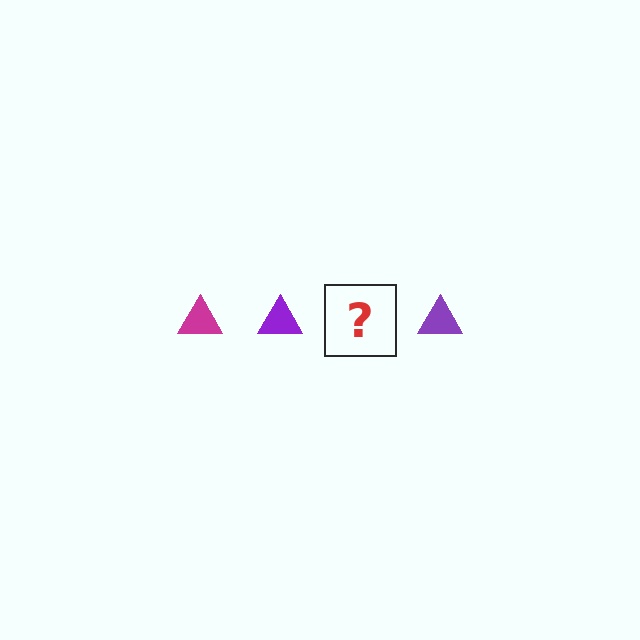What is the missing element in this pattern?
The missing element is a magenta triangle.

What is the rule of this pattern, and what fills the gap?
The rule is that the pattern cycles through magenta, purple triangles. The gap should be filled with a magenta triangle.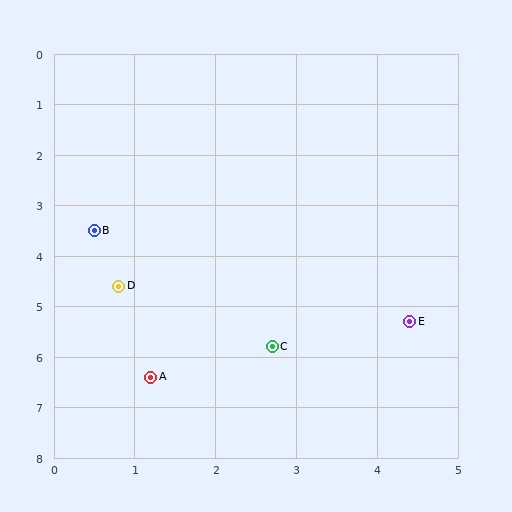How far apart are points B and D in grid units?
Points B and D are about 1.1 grid units apart.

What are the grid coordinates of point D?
Point D is at approximately (0.8, 4.6).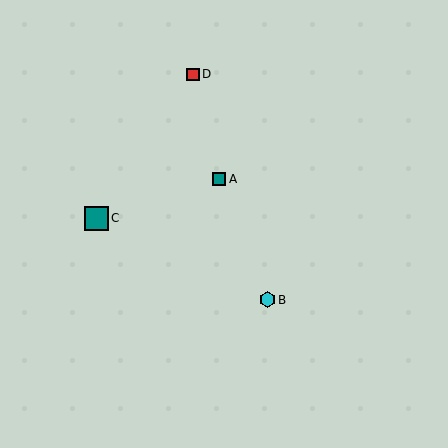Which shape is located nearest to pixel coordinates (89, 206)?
The teal square (labeled C) at (97, 218) is nearest to that location.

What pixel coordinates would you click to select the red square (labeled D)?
Click at (193, 74) to select the red square D.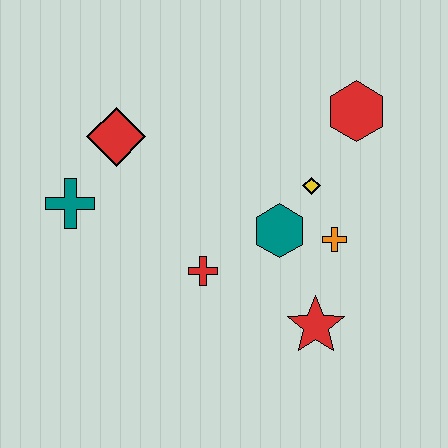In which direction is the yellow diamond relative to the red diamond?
The yellow diamond is to the right of the red diamond.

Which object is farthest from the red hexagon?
The teal cross is farthest from the red hexagon.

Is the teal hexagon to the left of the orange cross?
Yes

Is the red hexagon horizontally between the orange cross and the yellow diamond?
No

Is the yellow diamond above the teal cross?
Yes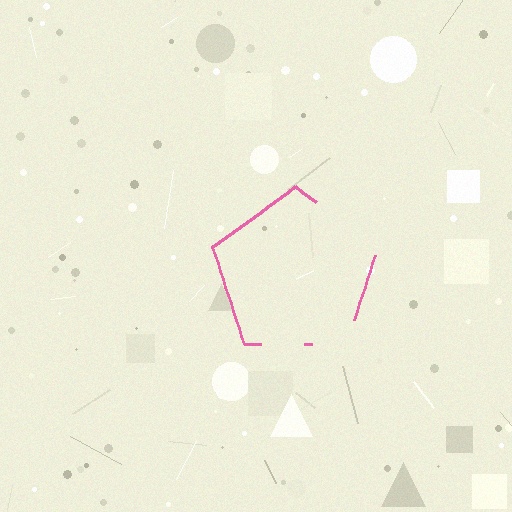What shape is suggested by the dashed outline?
The dashed outline suggests a pentagon.